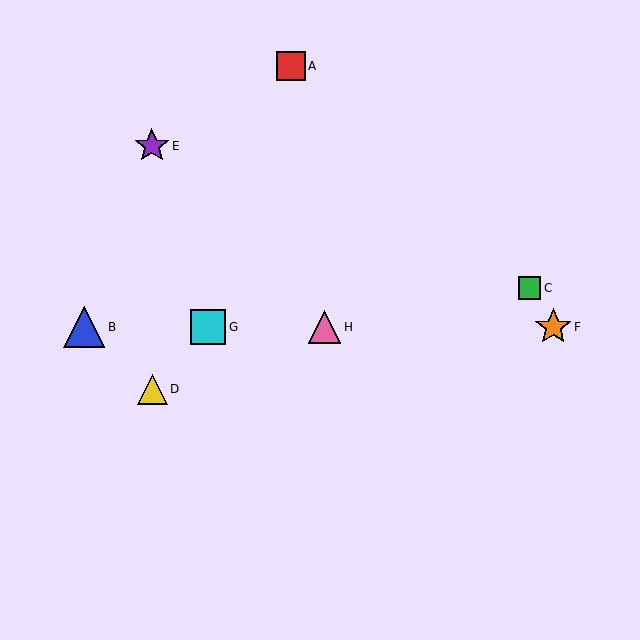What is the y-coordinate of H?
Object H is at y≈327.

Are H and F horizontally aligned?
Yes, both are at y≈327.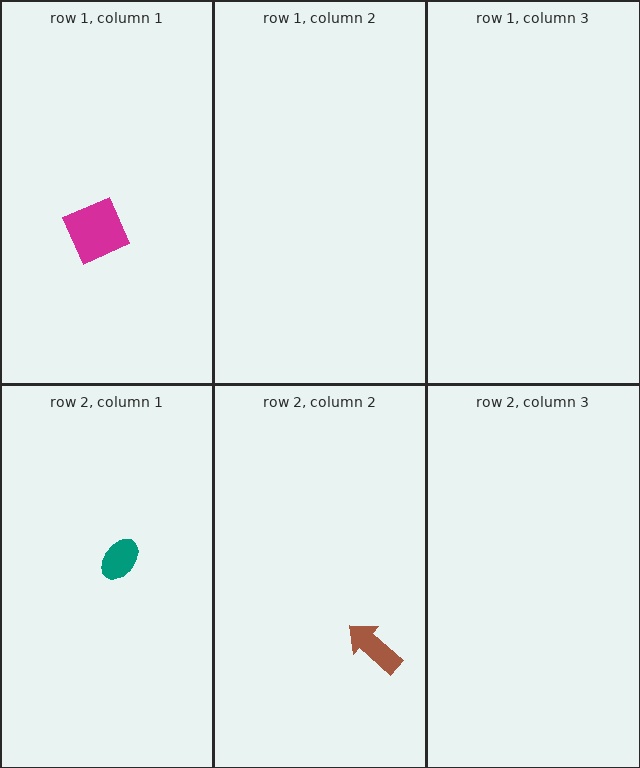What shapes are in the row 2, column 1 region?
The teal ellipse.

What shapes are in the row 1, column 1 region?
The magenta diamond.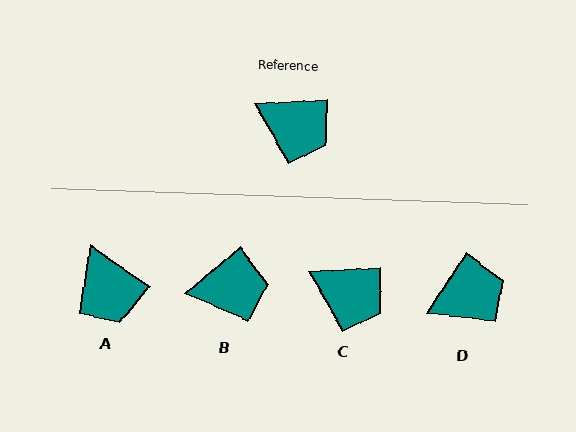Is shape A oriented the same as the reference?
No, it is off by about 39 degrees.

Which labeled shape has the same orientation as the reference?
C.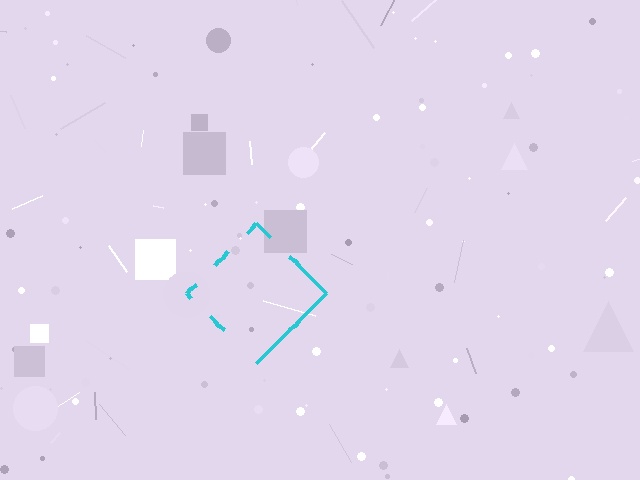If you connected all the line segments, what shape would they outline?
They would outline a diamond.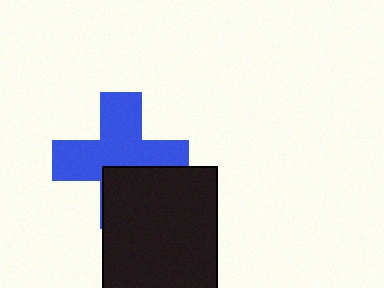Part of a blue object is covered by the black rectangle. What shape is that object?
It is a cross.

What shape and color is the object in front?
The object in front is a black rectangle.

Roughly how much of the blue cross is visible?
Most of it is visible (roughly 66%).